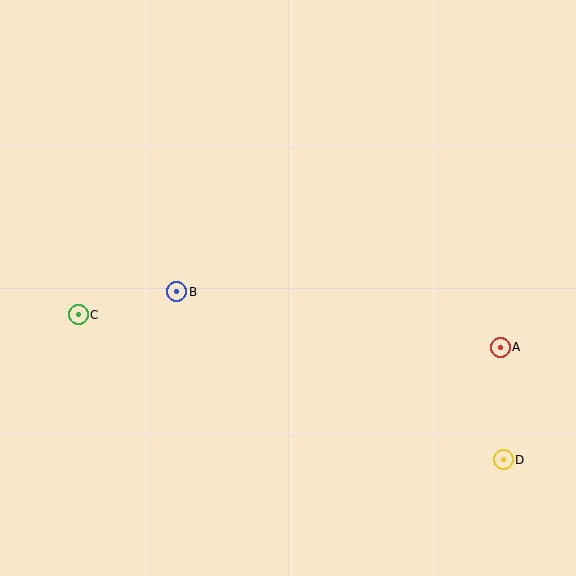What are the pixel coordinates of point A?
Point A is at (500, 347).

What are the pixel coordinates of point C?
Point C is at (78, 315).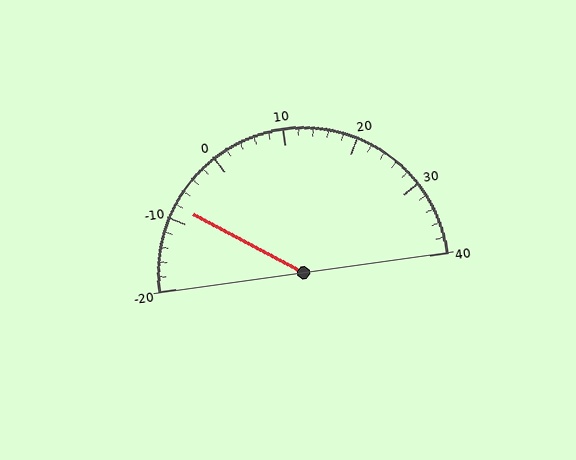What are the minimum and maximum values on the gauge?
The gauge ranges from -20 to 40.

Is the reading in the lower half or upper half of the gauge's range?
The reading is in the lower half of the range (-20 to 40).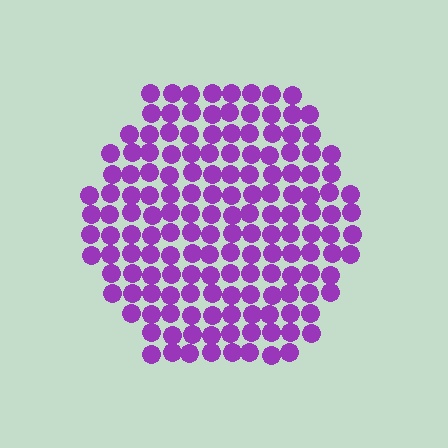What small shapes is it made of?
It is made of small circles.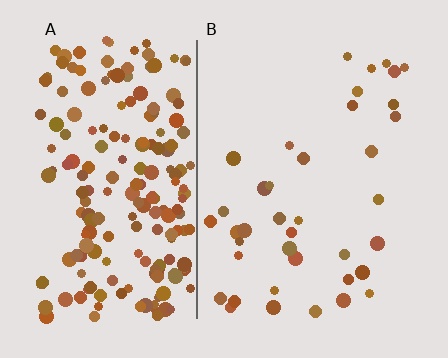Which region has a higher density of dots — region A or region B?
A (the left).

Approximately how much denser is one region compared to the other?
Approximately 5.3× — region A over region B.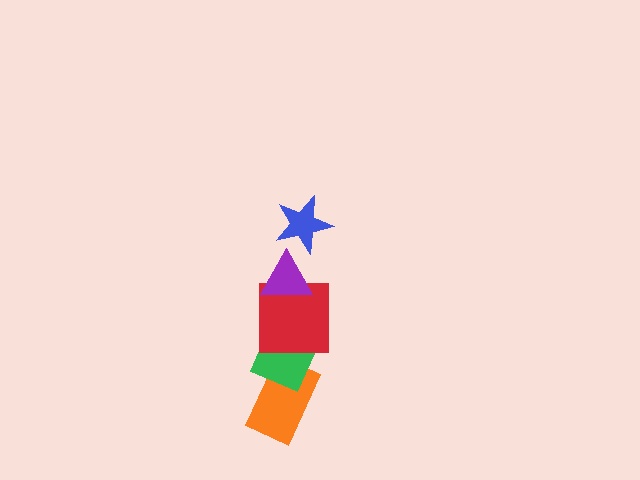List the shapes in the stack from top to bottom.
From top to bottom: the blue star, the purple triangle, the red square, the green diamond, the orange rectangle.